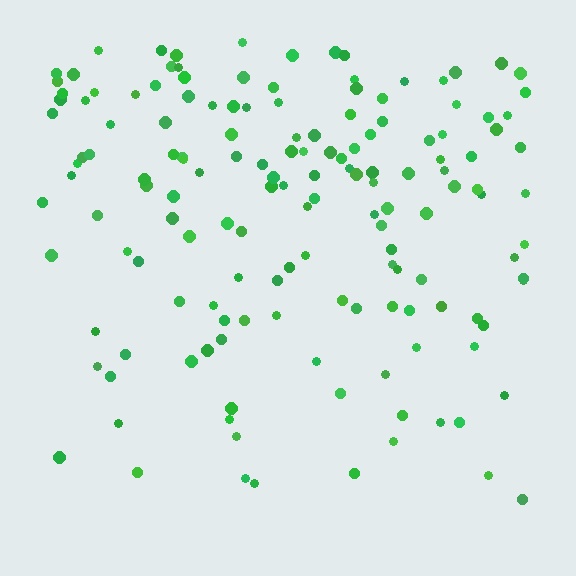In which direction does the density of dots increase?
From bottom to top, with the top side densest.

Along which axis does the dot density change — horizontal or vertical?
Vertical.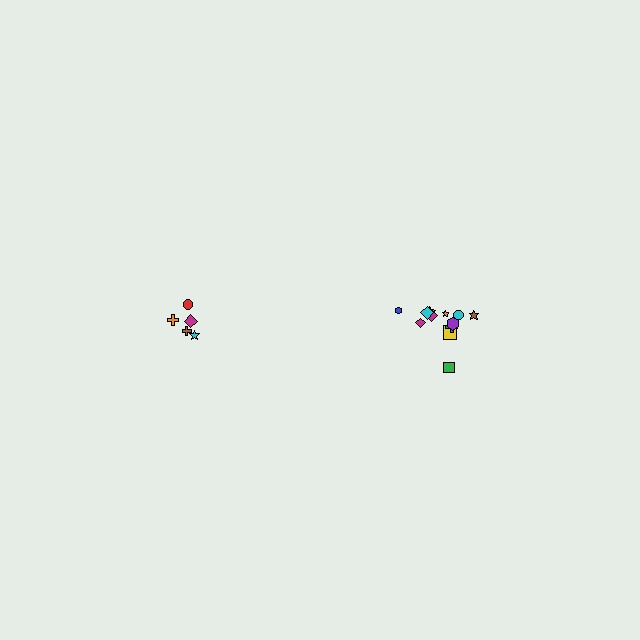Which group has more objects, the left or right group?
The right group.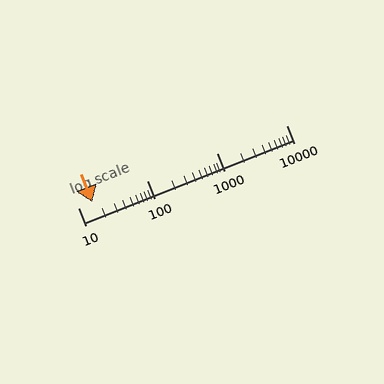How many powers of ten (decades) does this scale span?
The scale spans 3 decades, from 10 to 10000.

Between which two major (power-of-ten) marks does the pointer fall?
The pointer is between 10 and 100.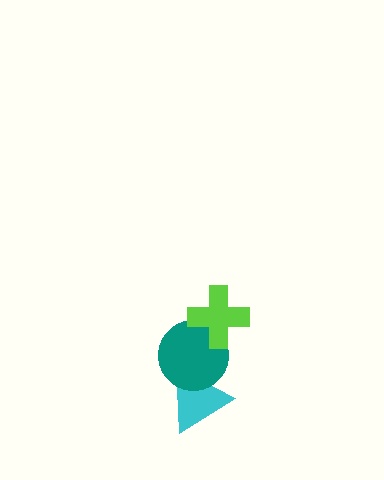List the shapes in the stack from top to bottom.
From top to bottom: the lime cross, the teal circle, the cyan triangle.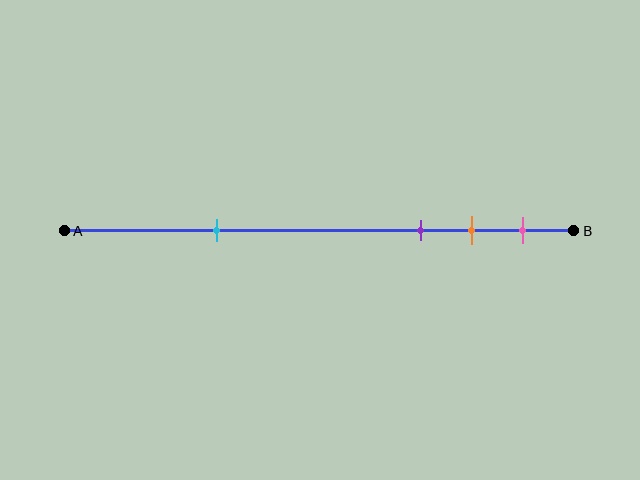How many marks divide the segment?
There are 4 marks dividing the segment.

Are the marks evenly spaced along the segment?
No, the marks are not evenly spaced.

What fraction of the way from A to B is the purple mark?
The purple mark is approximately 70% (0.7) of the way from A to B.